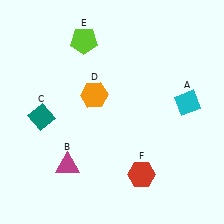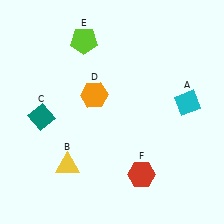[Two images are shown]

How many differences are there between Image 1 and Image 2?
There is 1 difference between the two images.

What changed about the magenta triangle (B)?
In Image 1, B is magenta. In Image 2, it changed to yellow.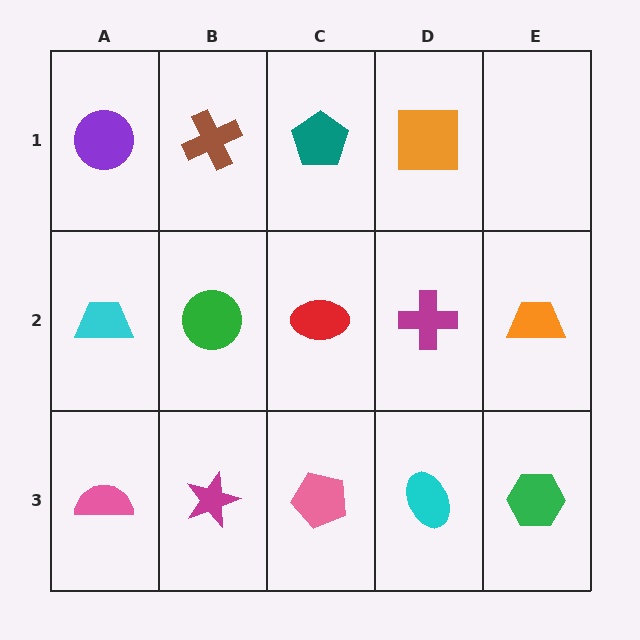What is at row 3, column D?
A cyan ellipse.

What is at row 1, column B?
A brown cross.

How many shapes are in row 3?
5 shapes.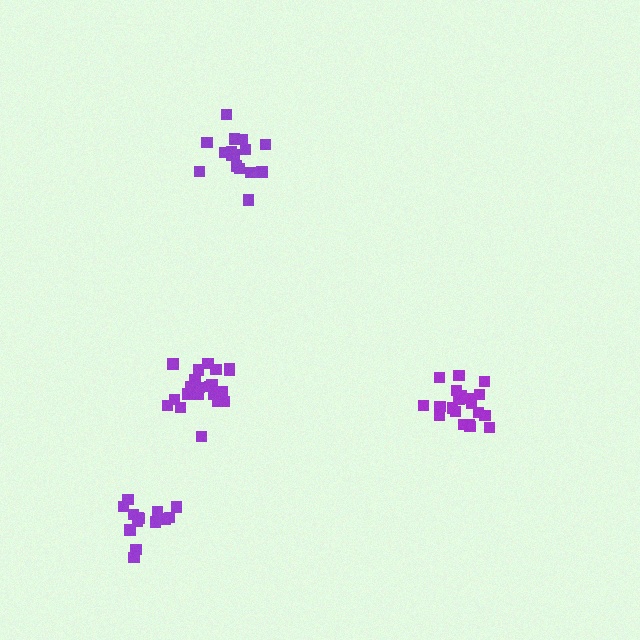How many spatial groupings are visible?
There are 4 spatial groupings.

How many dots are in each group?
Group 1: 20 dots, Group 2: 21 dots, Group 3: 15 dots, Group 4: 16 dots (72 total).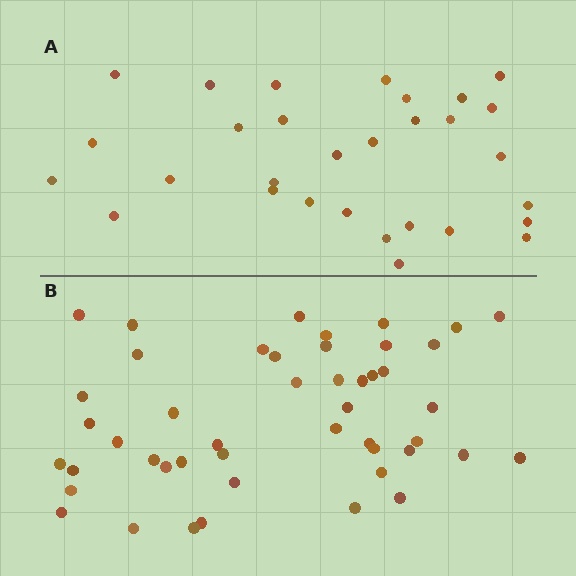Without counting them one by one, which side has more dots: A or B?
Region B (the bottom region) has more dots.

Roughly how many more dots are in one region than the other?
Region B has approximately 15 more dots than region A.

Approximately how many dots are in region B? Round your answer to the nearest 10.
About 50 dots. (The exact count is 47, which rounds to 50.)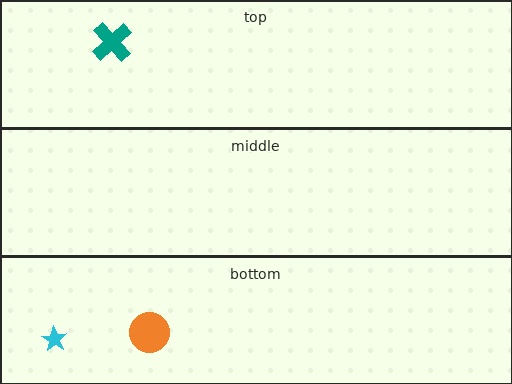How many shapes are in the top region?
1.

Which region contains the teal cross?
The top region.